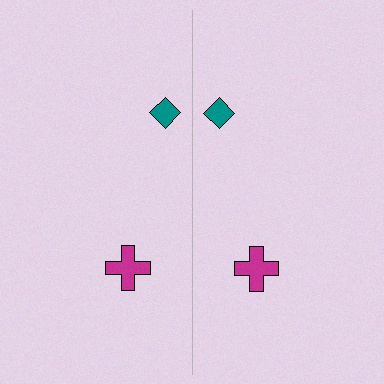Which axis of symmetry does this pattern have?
The pattern has a vertical axis of symmetry running through the center of the image.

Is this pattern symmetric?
Yes, this pattern has bilateral (reflection) symmetry.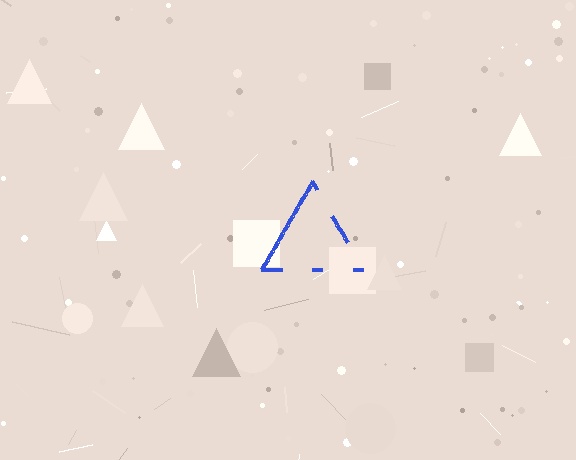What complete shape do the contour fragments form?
The contour fragments form a triangle.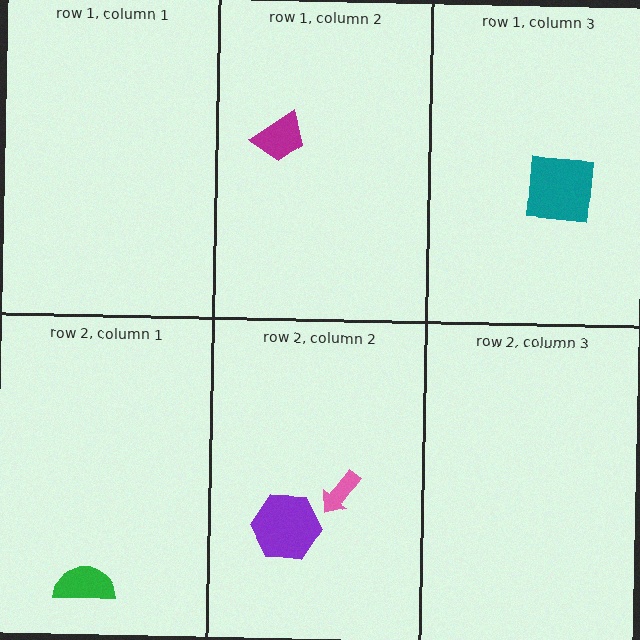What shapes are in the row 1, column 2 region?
The magenta trapezoid.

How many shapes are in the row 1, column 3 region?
1.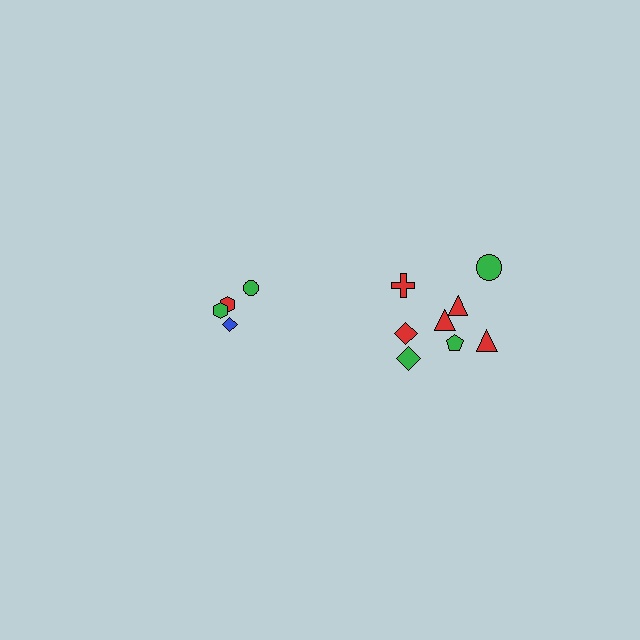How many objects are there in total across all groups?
There are 12 objects.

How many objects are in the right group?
There are 8 objects.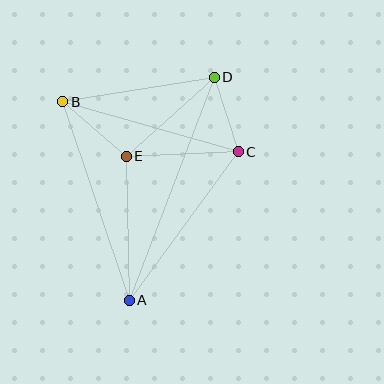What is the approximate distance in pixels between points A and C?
The distance between A and C is approximately 184 pixels.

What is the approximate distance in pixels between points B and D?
The distance between B and D is approximately 153 pixels.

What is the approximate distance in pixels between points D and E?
The distance between D and E is approximately 118 pixels.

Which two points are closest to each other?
Points C and D are closest to each other.